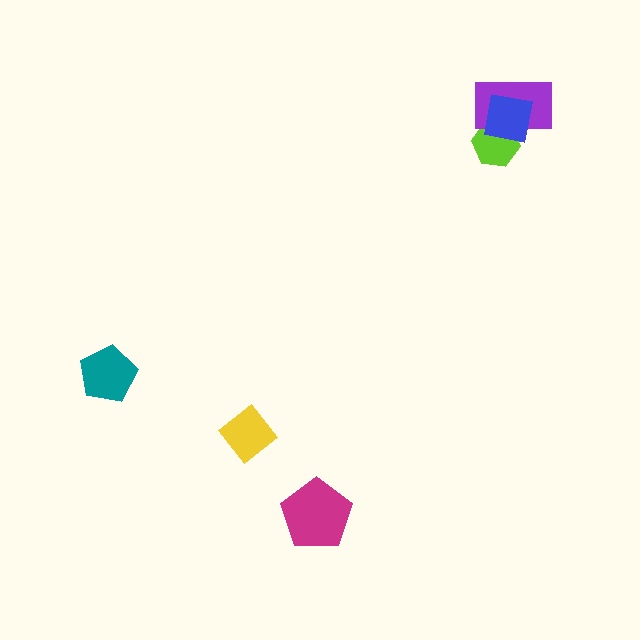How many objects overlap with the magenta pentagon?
0 objects overlap with the magenta pentagon.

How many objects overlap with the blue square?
2 objects overlap with the blue square.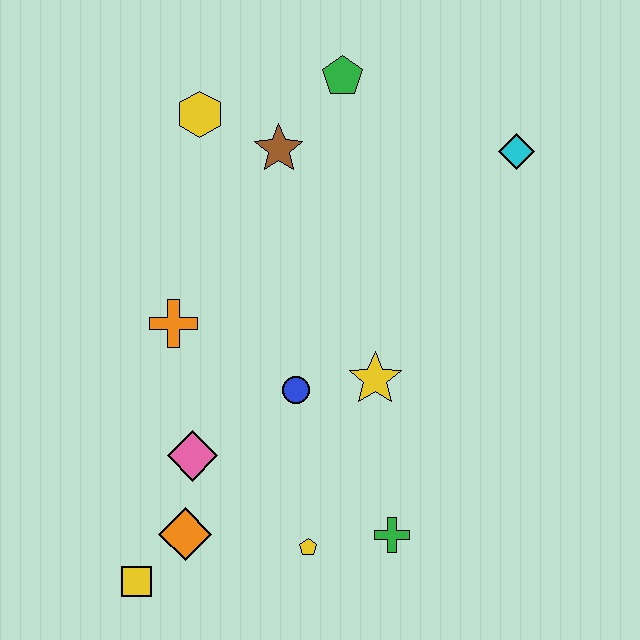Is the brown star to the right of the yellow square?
Yes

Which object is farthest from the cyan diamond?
The yellow square is farthest from the cyan diamond.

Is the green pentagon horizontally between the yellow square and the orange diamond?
No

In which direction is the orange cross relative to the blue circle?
The orange cross is to the left of the blue circle.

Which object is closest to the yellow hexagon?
The brown star is closest to the yellow hexagon.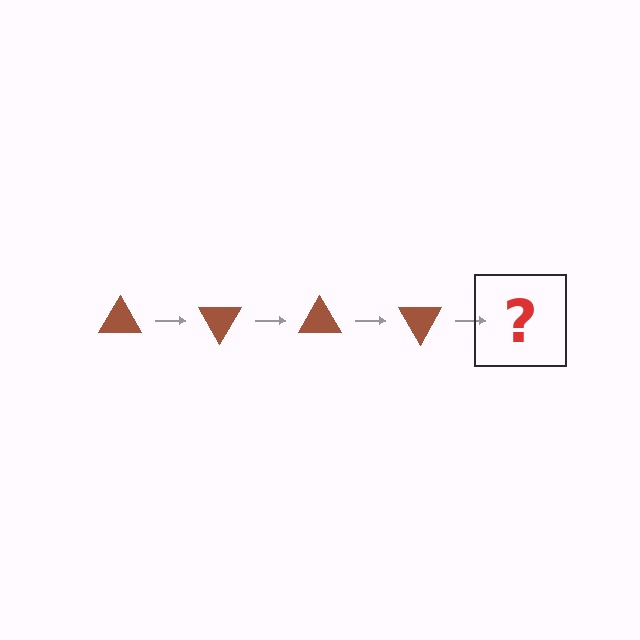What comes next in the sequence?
The next element should be a brown triangle rotated 240 degrees.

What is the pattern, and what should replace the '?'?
The pattern is that the triangle rotates 60 degrees each step. The '?' should be a brown triangle rotated 240 degrees.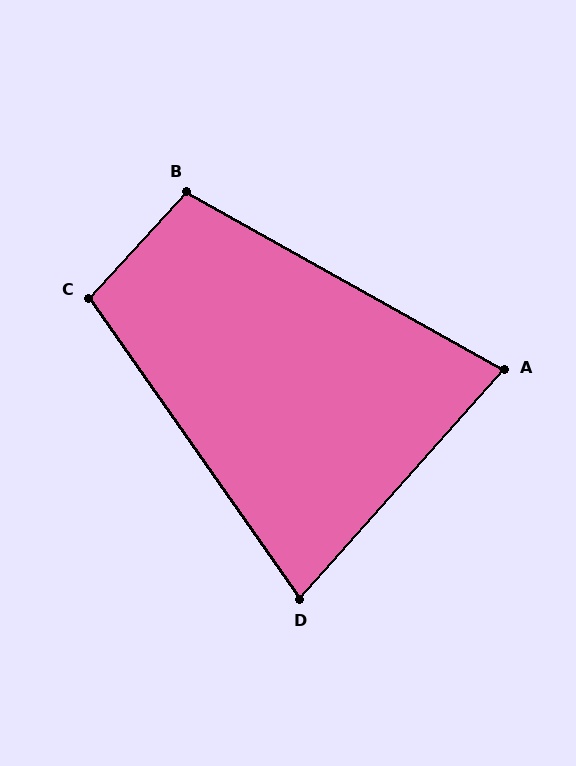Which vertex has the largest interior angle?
B, at approximately 103 degrees.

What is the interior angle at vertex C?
Approximately 103 degrees (obtuse).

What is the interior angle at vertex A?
Approximately 77 degrees (acute).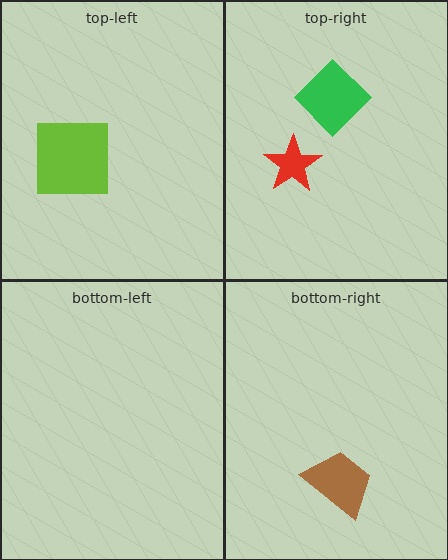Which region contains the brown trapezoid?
The bottom-right region.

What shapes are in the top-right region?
The green diamond, the red star.